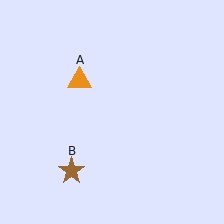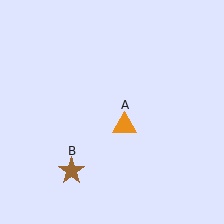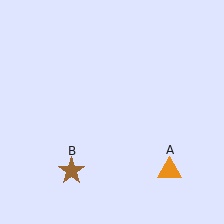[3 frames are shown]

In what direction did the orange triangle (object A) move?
The orange triangle (object A) moved down and to the right.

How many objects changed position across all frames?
1 object changed position: orange triangle (object A).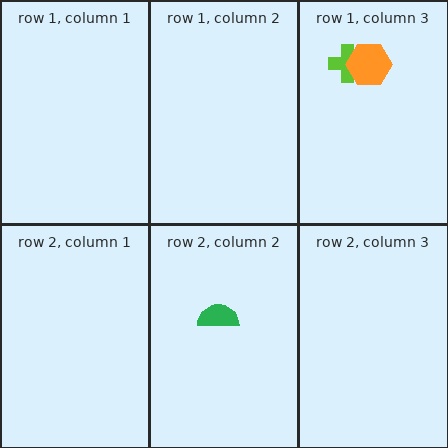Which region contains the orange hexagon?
The row 1, column 3 region.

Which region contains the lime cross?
The row 1, column 3 region.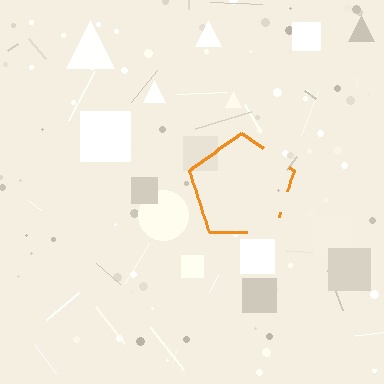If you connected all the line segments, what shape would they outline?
They would outline a pentagon.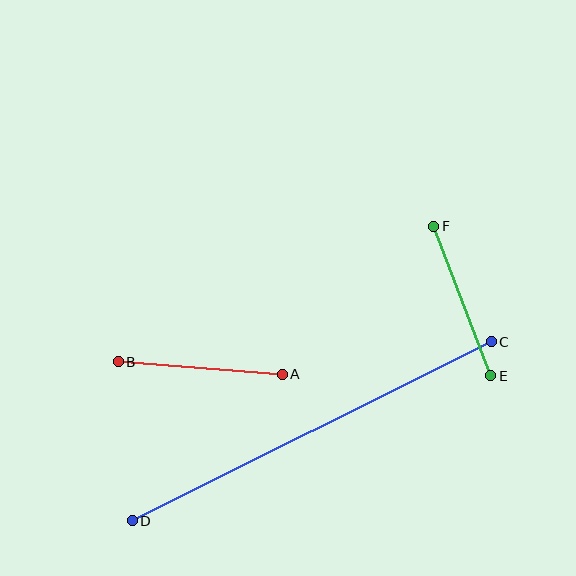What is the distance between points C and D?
The distance is approximately 401 pixels.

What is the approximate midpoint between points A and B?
The midpoint is at approximately (200, 368) pixels.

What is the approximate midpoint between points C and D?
The midpoint is at approximately (312, 431) pixels.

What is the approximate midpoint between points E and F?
The midpoint is at approximately (462, 301) pixels.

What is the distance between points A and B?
The distance is approximately 164 pixels.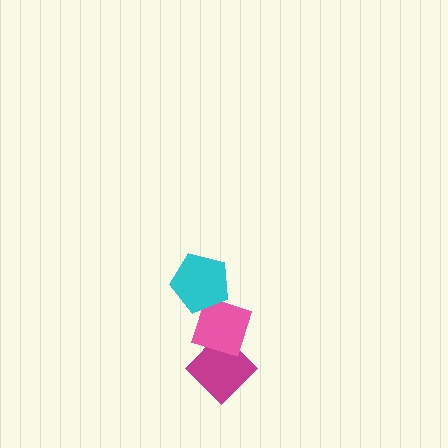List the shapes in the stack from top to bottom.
From top to bottom: the cyan pentagon, the pink diamond, the magenta diamond.